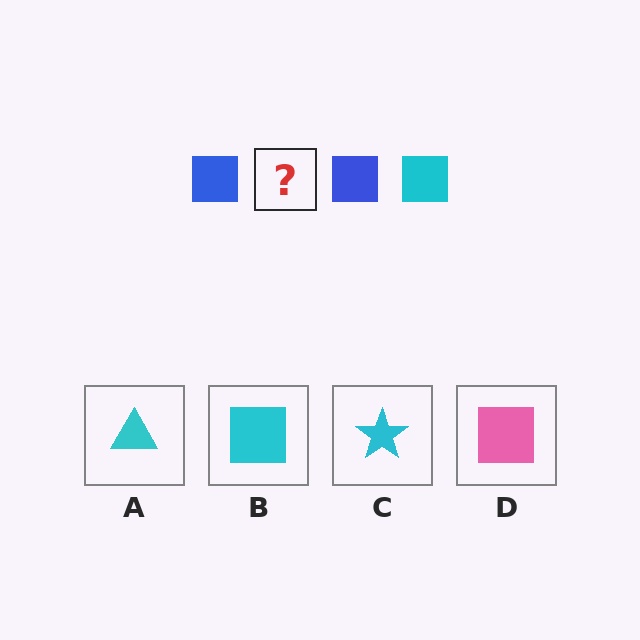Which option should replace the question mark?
Option B.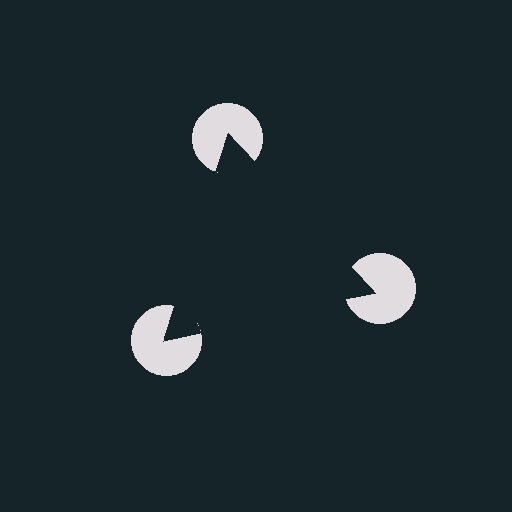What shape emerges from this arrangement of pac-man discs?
An illusory triangle — its edges are inferred from the aligned wedge cuts in the pac-man discs, not physically drawn.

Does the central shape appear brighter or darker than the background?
It typically appears slightly darker than the background, even though no actual brightness change is drawn.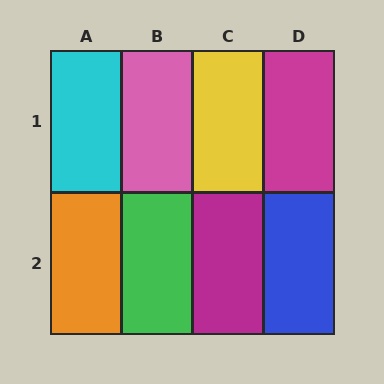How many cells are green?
1 cell is green.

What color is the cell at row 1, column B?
Pink.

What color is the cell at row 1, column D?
Magenta.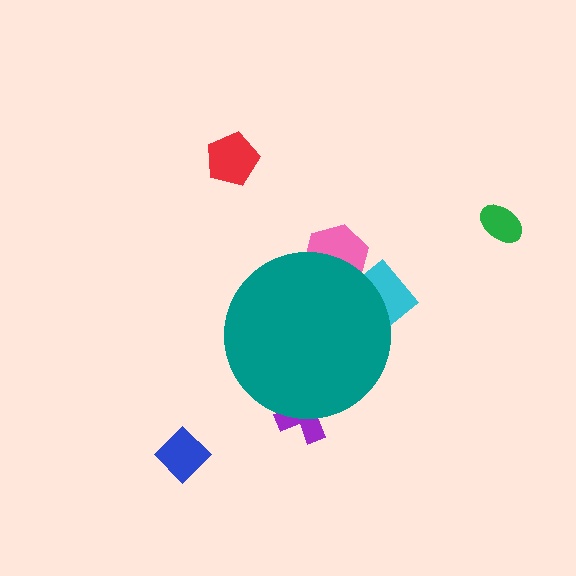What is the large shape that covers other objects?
A teal circle.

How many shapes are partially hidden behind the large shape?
3 shapes are partially hidden.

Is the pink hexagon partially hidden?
Yes, the pink hexagon is partially hidden behind the teal circle.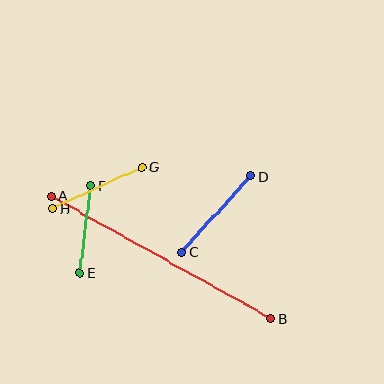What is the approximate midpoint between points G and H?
The midpoint is at approximately (97, 188) pixels.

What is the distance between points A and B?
The distance is approximately 251 pixels.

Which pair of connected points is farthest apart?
Points A and B are farthest apart.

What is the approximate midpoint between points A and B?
The midpoint is at approximately (161, 257) pixels.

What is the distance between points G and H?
The distance is approximately 99 pixels.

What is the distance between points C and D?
The distance is approximately 103 pixels.